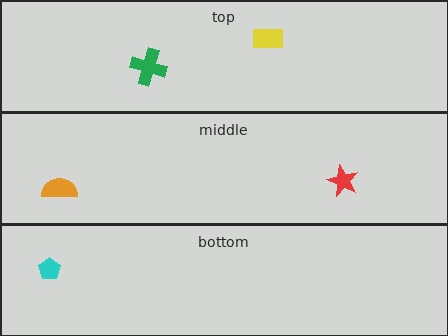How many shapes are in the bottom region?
1.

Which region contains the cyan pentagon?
The bottom region.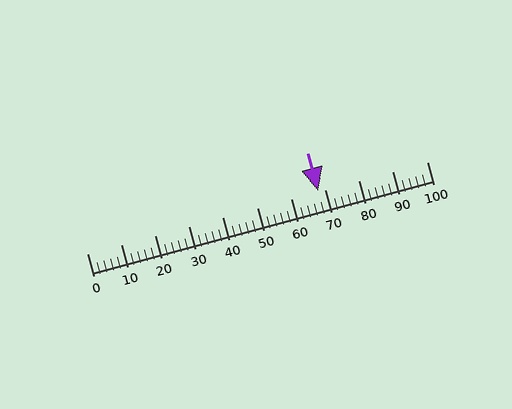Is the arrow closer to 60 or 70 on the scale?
The arrow is closer to 70.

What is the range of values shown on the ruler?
The ruler shows values from 0 to 100.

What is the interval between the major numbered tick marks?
The major tick marks are spaced 10 units apart.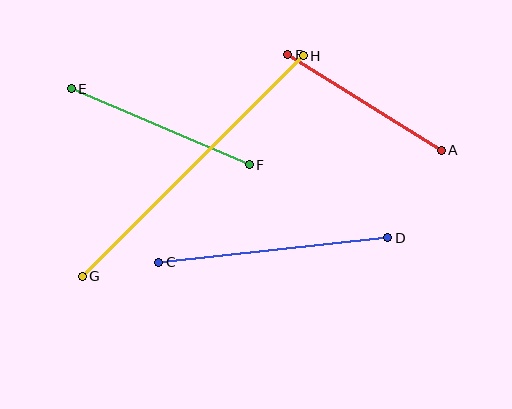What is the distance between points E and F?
The distance is approximately 194 pixels.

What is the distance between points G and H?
The distance is approximately 312 pixels.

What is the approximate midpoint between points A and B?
The midpoint is at approximately (364, 102) pixels.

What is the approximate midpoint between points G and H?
The midpoint is at approximately (193, 166) pixels.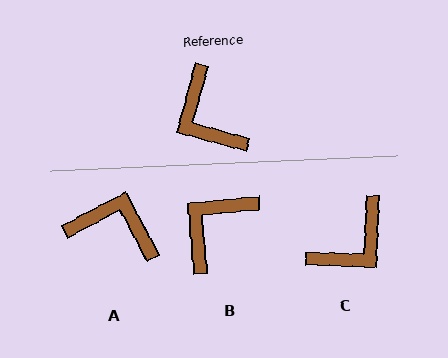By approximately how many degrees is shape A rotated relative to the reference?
Approximately 137 degrees clockwise.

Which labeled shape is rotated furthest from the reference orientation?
A, about 137 degrees away.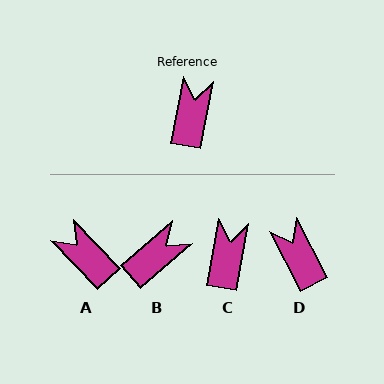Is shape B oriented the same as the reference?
No, it is off by about 38 degrees.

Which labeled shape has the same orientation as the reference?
C.